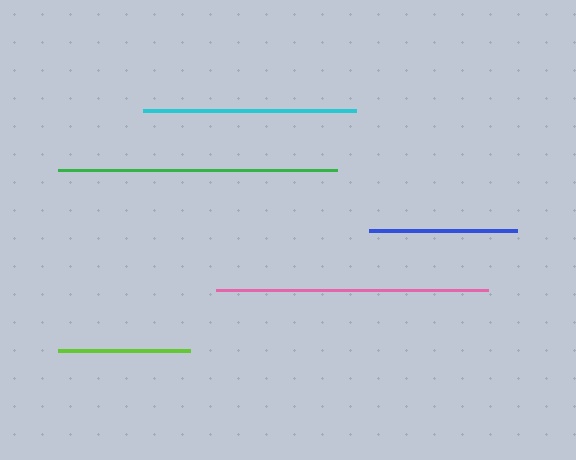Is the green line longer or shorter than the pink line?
The green line is longer than the pink line.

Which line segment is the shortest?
The lime line is the shortest at approximately 132 pixels.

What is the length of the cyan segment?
The cyan segment is approximately 213 pixels long.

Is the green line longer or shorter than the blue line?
The green line is longer than the blue line.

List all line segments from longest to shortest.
From longest to shortest: green, pink, cyan, blue, lime.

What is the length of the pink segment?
The pink segment is approximately 272 pixels long.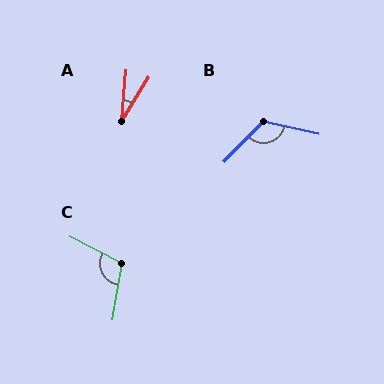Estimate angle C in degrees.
Approximately 108 degrees.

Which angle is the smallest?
A, at approximately 27 degrees.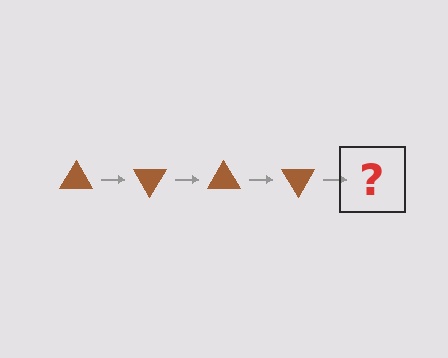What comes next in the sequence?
The next element should be a brown triangle rotated 240 degrees.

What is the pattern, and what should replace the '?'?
The pattern is that the triangle rotates 60 degrees each step. The '?' should be a brown triangle rotated 240 degrees.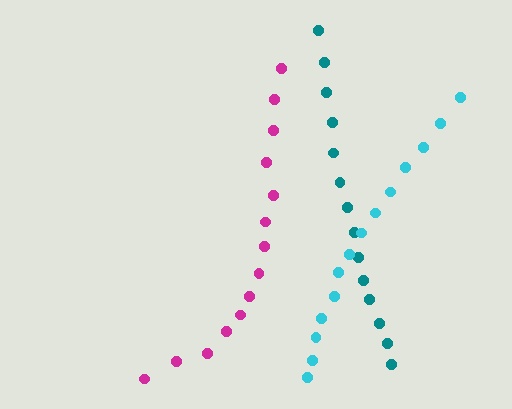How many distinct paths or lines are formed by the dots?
There are 3 distinct paths.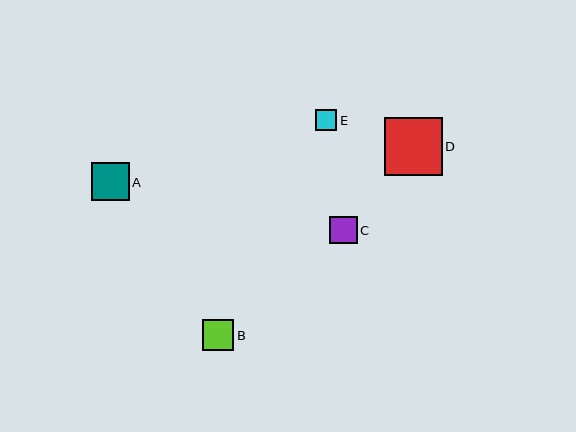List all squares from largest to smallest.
From largest to smallest: D, A, B, C, E.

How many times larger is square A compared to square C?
Square A is approximately 1.4 times the size of square C.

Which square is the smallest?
Square E is the smallest with a size of approximately 21 pixels.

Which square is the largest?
Square D is the largest with a size of approximately 58 pixels.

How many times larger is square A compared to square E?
Square A is approximately 1.8 times the size of square E.